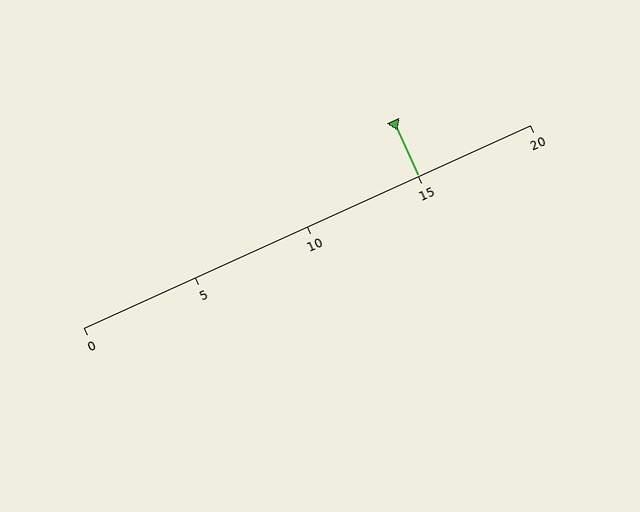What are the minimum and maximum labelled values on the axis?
The axis runs from 0 to 20.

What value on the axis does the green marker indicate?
The marker indicates approximately 15.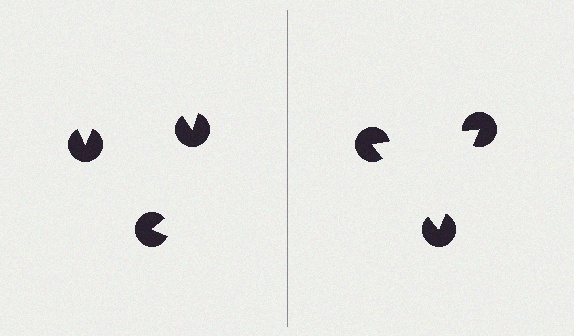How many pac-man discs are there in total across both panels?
6 — 3 on each side.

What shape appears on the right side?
An illusory triangle.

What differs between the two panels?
The pac-man discs are positioned identically on both sides; only the wedge orientations differ. On the right they align to a triangle; on the left they are misaligned.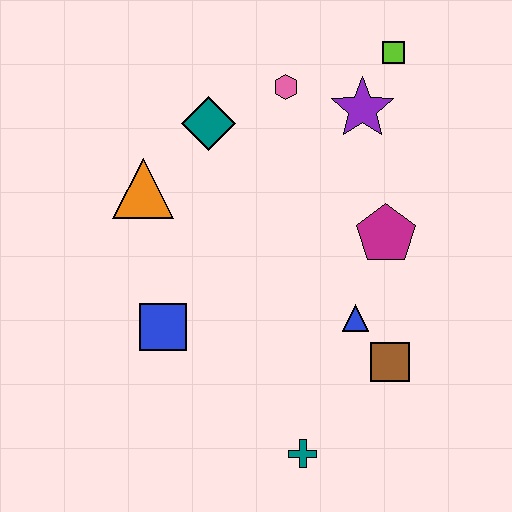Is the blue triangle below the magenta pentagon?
Yes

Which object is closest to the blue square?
The orange triangle is closest to the blue square.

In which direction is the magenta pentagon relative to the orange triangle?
The magenta pentagon is to the right of the orange triangle.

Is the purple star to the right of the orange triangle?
Yes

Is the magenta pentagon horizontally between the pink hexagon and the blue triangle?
No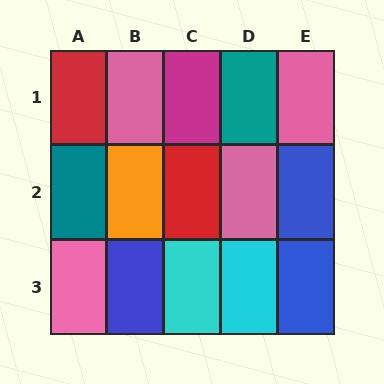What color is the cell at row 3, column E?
Blue.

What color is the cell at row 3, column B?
Blue.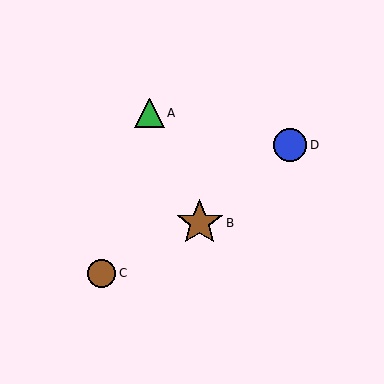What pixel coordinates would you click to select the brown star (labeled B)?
Click at (200, 223) to select the brown star B.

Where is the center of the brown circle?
The center of the brown circle is at (101, 273).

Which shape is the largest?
The brown star (labeled B) is the largest.